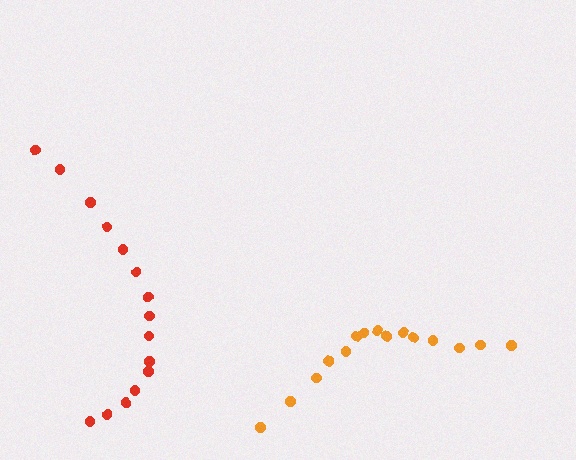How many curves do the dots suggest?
There are 2 distinct paths.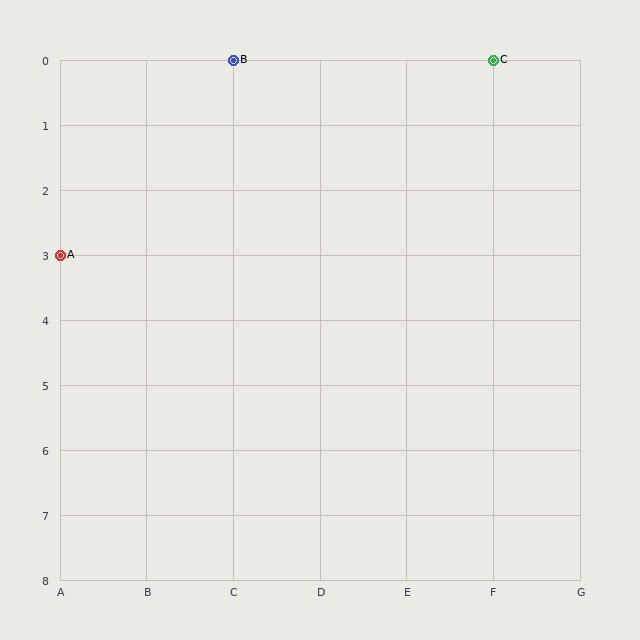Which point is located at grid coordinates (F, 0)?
Point C is at (F, 0).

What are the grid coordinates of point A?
Point A is at grid coordinates (A, 3).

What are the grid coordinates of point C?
Point C is at grid coordinates (F, 0).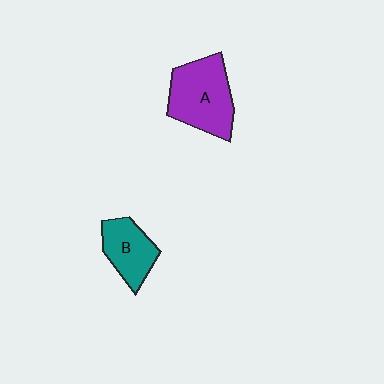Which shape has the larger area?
Shape A (purple).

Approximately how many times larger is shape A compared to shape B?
Approximately 1.5 times.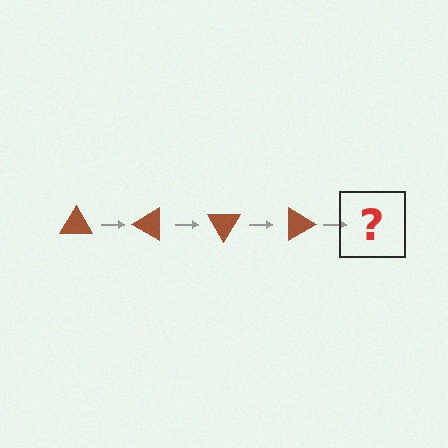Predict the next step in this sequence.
The next step is a brown triangle rotated 120 degrees.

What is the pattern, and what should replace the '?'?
The pattern is that the triangle rotates 30 degrees each step. The '?' should be a brown triangle rotated 120 degrees.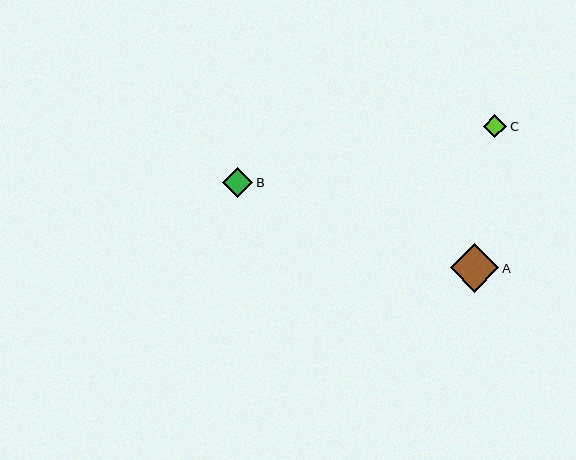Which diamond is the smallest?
Diamond C is the smallest with a size of approximately 24 pixels.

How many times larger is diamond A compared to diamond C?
Diamond A is approximately 2.0 times the size of diamond C.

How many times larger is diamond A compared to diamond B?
Diamond A is approximately 1.6 times the size of diamond B.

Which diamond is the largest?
Diamond A is the largest with a size of approximately 48 pixels.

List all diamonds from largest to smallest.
From largest to smallest: A, B, C.